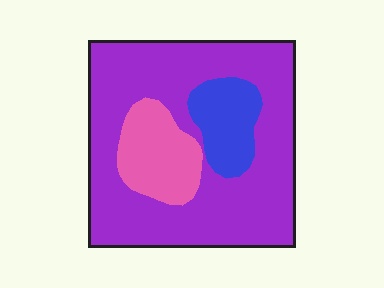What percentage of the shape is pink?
Pink takes up about one sixth (1/6) of the shape.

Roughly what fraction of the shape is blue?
Blue takes up about one eighth (1/8) of the shape.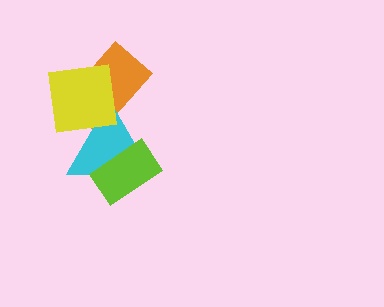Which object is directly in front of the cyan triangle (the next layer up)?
The yellow square is directly in front of the cyan triangle.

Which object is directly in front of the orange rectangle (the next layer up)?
The cyan triangle is directly in front of the orange rectangle.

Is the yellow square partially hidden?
No, no other shape covers it.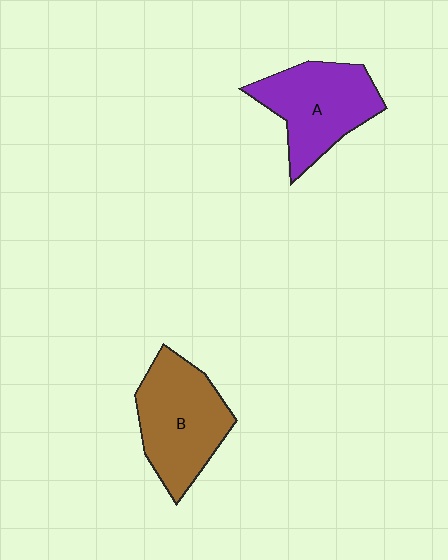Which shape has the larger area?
Shape B (brown).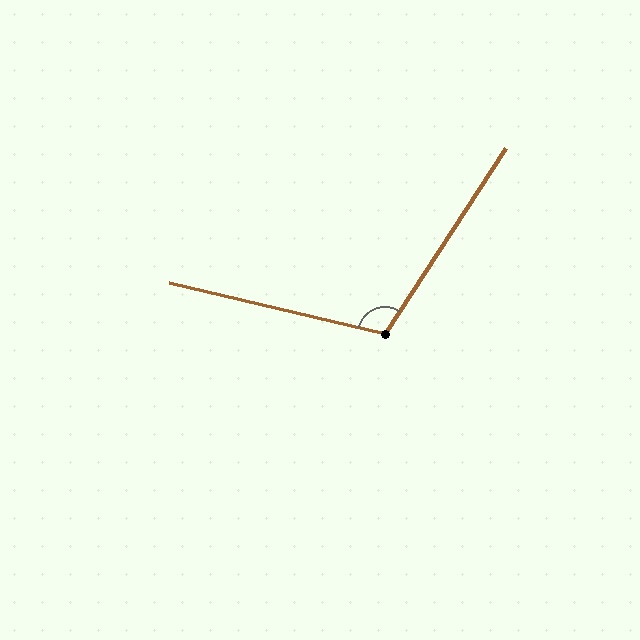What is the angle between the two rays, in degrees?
Approximately 110 degrees.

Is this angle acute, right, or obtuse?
It is obtuse.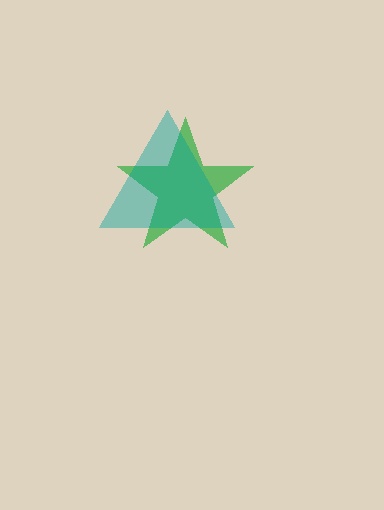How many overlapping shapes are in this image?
There are 2 overlapping shapes in the image.